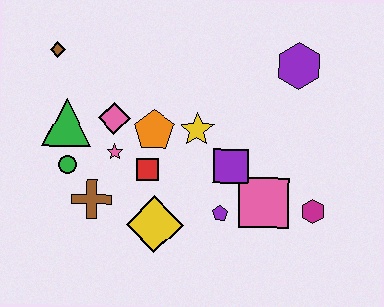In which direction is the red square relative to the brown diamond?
The red square is below the brown diamond.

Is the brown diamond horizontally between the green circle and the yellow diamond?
No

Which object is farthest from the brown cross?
The purple hexagon is farthest from the brown cross.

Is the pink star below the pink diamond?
Yes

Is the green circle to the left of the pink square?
Yes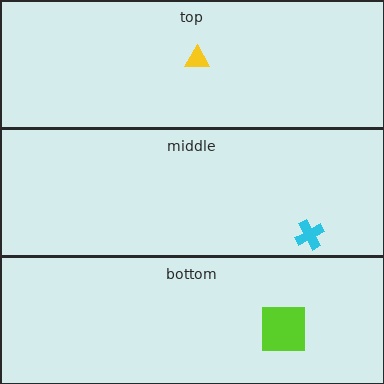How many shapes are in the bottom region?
1.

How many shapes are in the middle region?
1.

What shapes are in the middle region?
The cyan cross.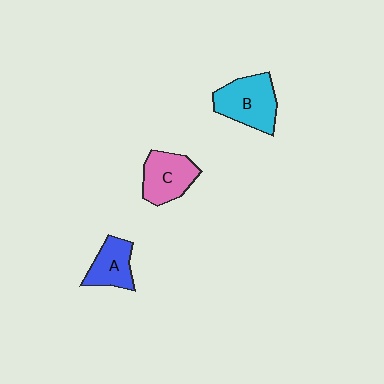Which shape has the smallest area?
Shape A (blue).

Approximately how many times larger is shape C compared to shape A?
Approximately 1.3 times.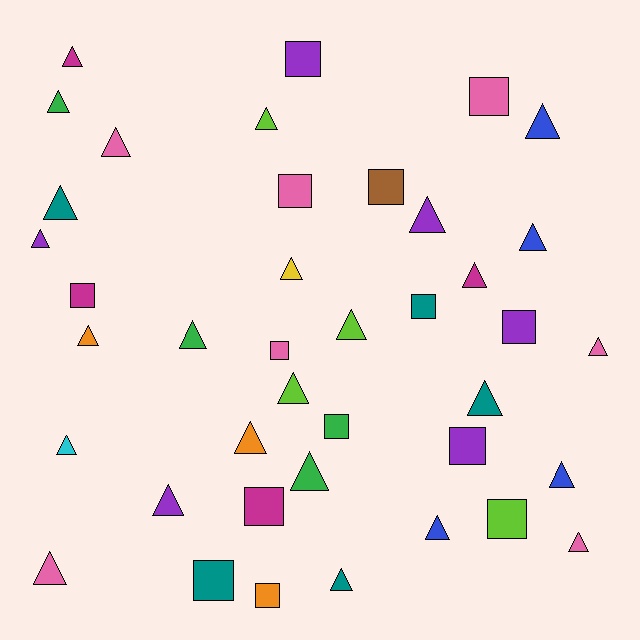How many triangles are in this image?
There are 26 triangles.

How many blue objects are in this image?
There are 4 blue objects.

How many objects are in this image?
There are 40 objects.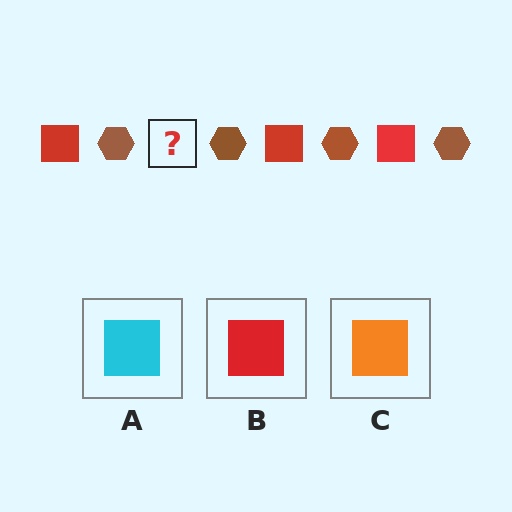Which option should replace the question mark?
Option B.